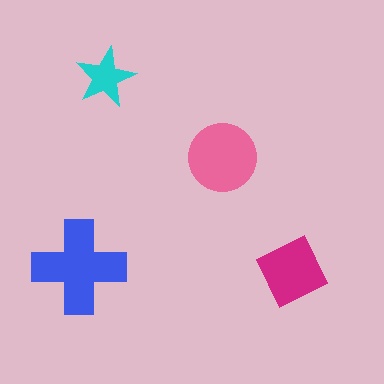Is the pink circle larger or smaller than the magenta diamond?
Larger.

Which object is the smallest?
The cyan star.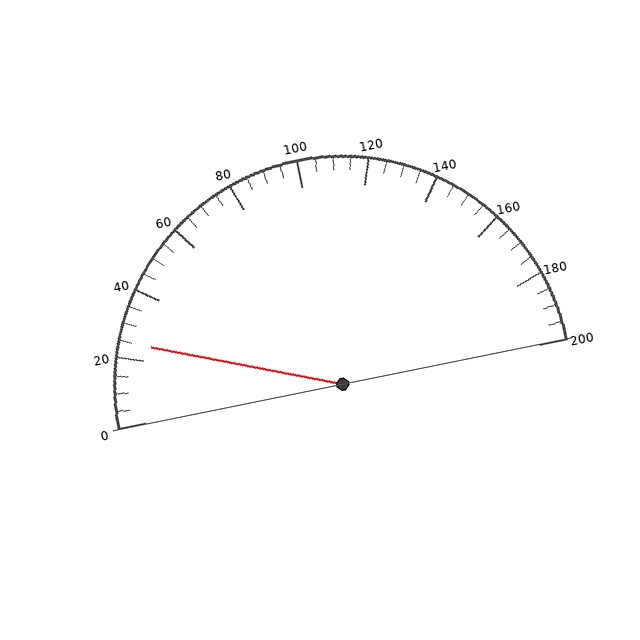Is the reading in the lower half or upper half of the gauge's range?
The reading is in the lower half of the range (0 to 200).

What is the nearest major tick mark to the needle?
The nearest major tick mark is 20.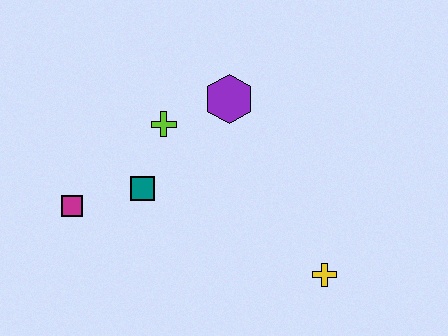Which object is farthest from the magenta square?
The yellow cross is farthest from the magenta square.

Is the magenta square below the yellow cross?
No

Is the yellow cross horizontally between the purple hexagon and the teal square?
No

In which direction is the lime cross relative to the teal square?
The lime cross is above the teal square.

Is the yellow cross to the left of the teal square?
No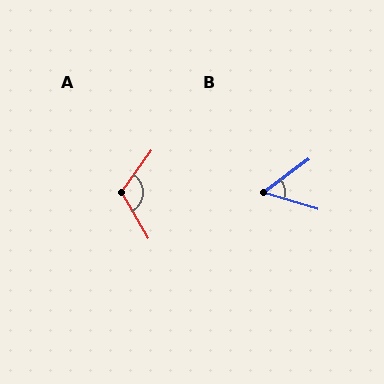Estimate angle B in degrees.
Approximately 53 degrees.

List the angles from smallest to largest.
B (53°), A (114°).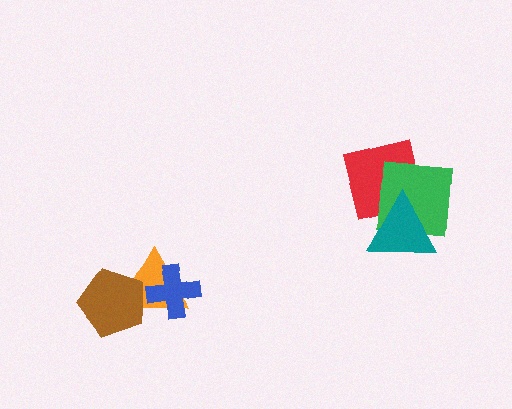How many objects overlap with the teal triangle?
2 objects overlap with the teal triangle.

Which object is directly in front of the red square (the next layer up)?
The green square is directly in front of the red square.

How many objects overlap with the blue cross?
1 object overlaps with the blue cross.